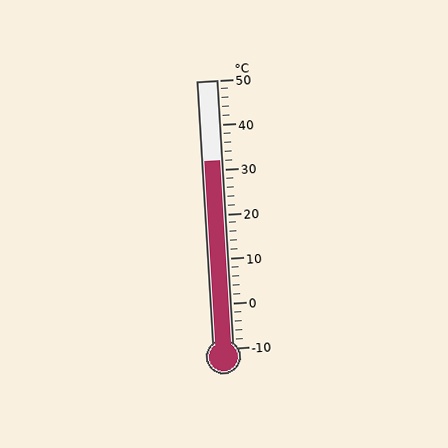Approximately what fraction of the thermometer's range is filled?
The thermometer is filled to approximately 70% of its range.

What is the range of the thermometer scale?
The thermometer scale ranges from -10°C to 50°C.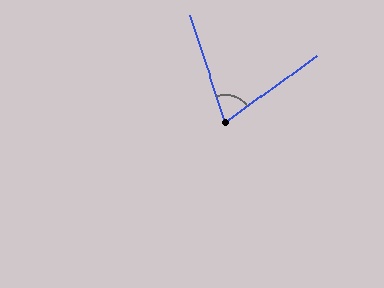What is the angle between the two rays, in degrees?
Approximately 72 degrees.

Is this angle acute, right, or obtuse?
It is acute.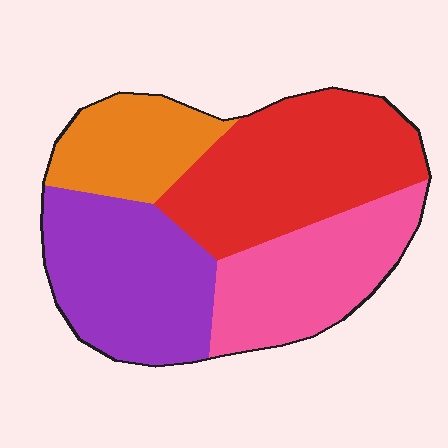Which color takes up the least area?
Orange, at roughly 15%.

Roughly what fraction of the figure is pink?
Pink covers 24% of the figure.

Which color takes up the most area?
Red, at roughly 30%.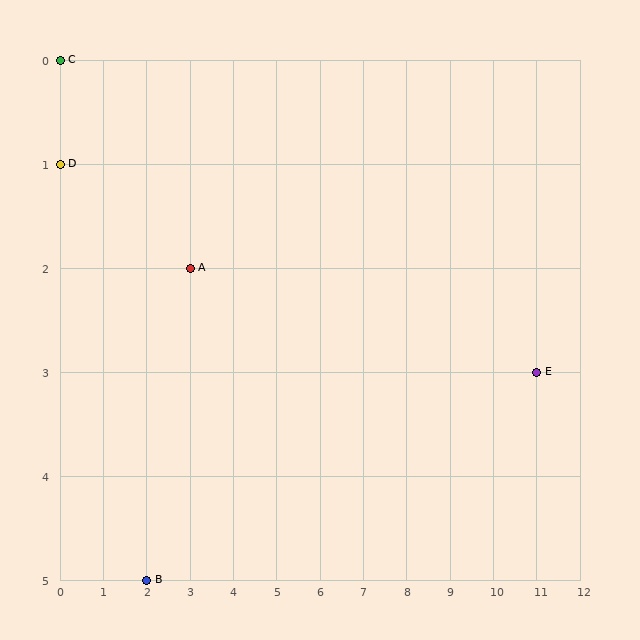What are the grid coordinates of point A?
Point A is at grid coordinates (3, 2).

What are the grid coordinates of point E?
Point E is at grid coordinates (11, 3).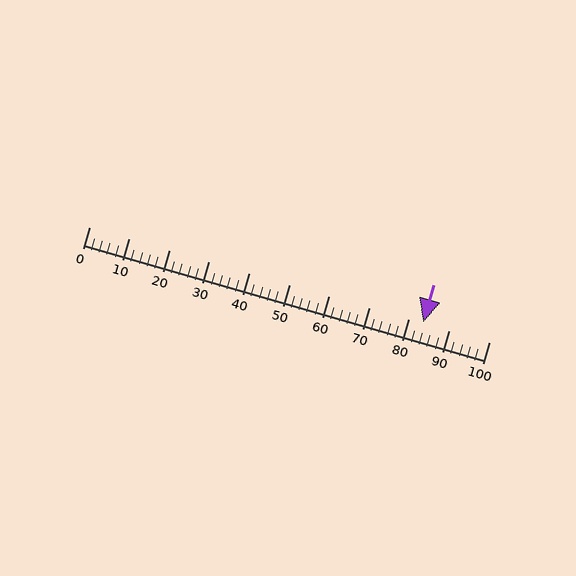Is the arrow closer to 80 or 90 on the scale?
The arrow is closer to 80.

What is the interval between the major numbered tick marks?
The major tick marks are spaced 10 units apart.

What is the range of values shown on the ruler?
The ruler shows values from 0 to 100.